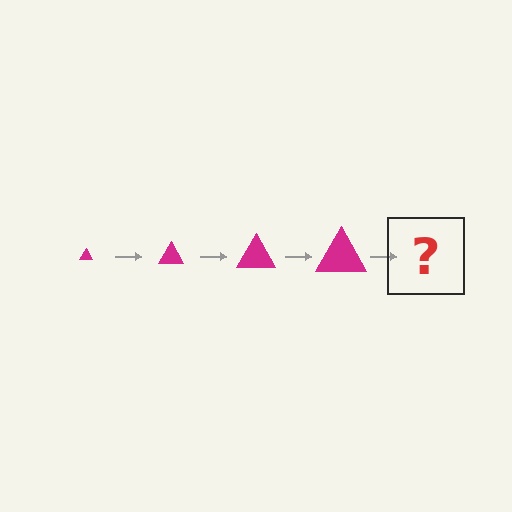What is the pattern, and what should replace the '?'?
The pattern is that the triangle gets progressively larger each step. The '?' should be a magenta triangle, larger than the previous one.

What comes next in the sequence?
The next element should be a magenta triangle, larger than the previous one.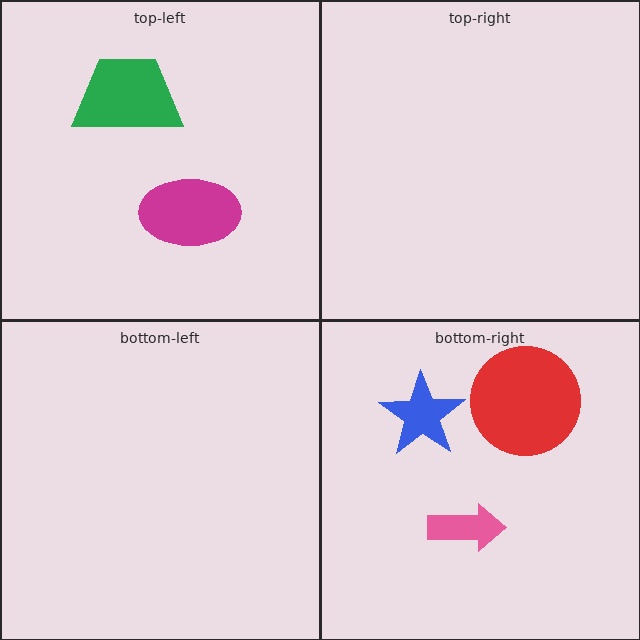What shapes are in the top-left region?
The green trapezoid, the magenta ellipse.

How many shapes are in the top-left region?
2.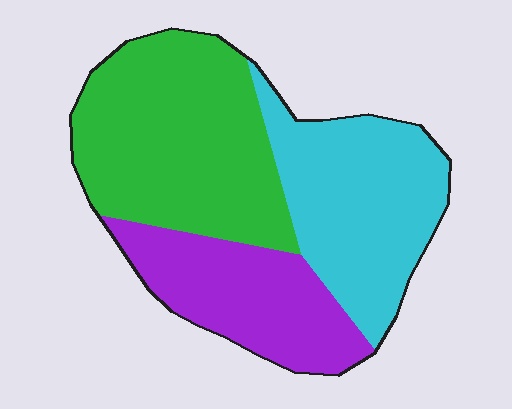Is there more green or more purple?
Green.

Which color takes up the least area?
Purple, at roughly 25%.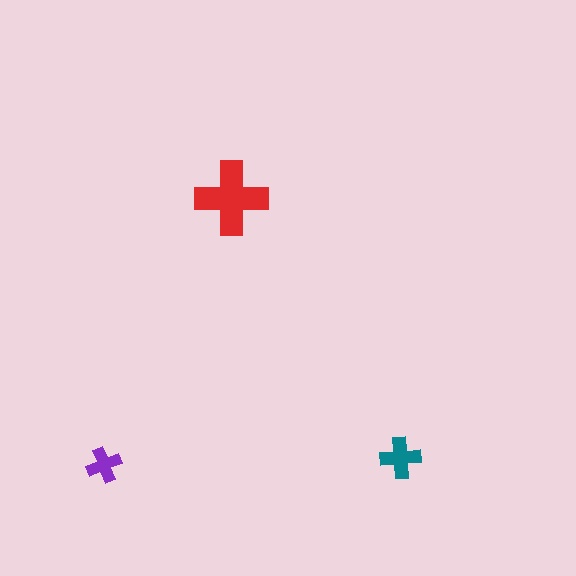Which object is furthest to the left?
The purple cross is leftmost.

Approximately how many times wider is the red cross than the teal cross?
About 2 times wider.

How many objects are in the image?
There are 3 objects in the image.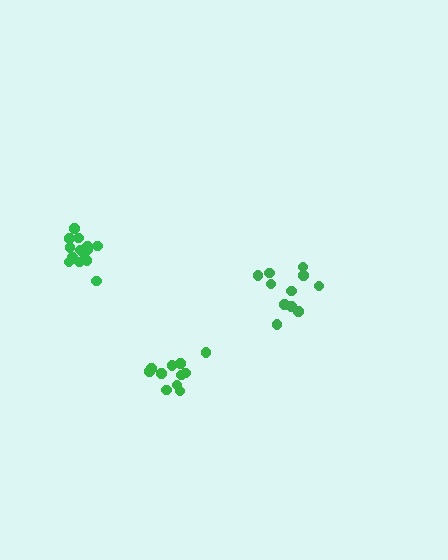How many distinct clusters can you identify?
There are 3 distinct clusters.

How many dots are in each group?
Group 1: 11 dots, Group 2: 11 dots, Group 3: 14 dots (36 total).